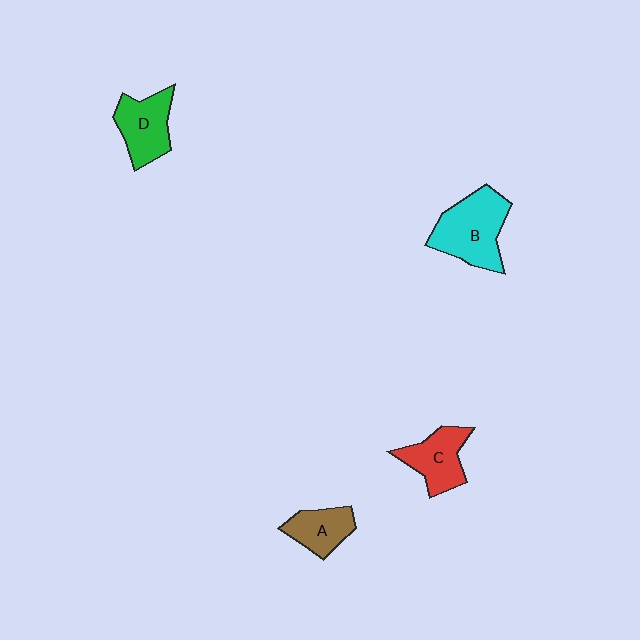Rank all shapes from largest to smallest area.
From largest to smallest: B (cyan), D (green), C (red), A (brown).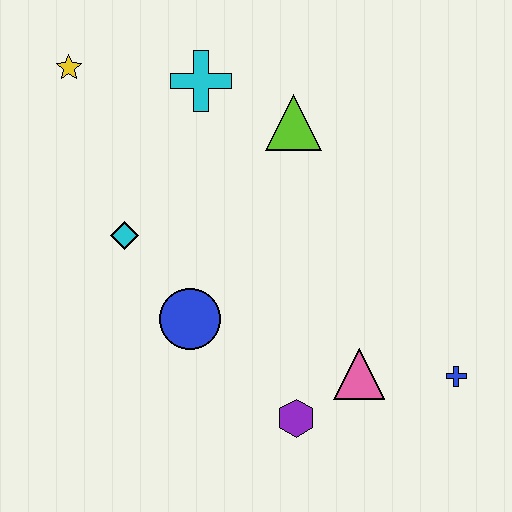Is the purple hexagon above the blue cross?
No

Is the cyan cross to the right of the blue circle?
Yes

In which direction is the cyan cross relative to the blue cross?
The cyan cross is above the blue cross.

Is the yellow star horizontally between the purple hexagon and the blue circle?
No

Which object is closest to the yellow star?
The cyan cross is closest to the yellow star.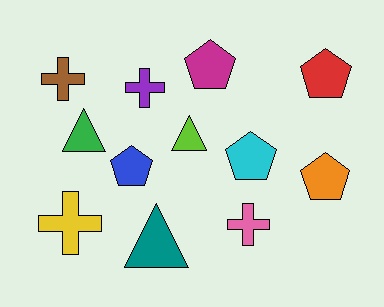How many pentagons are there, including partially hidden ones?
There are 5 pentagons.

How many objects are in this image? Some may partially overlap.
There are 12 objects.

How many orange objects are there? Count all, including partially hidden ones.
There is 1 orange object.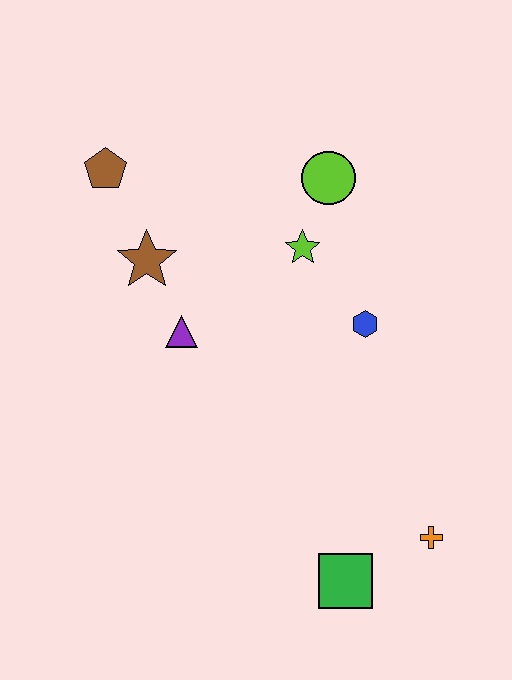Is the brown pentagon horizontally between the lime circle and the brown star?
No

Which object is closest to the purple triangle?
The brown star is closest to the purple triangle.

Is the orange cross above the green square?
Yes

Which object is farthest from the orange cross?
The brown pentagon is farthest from the orange cross.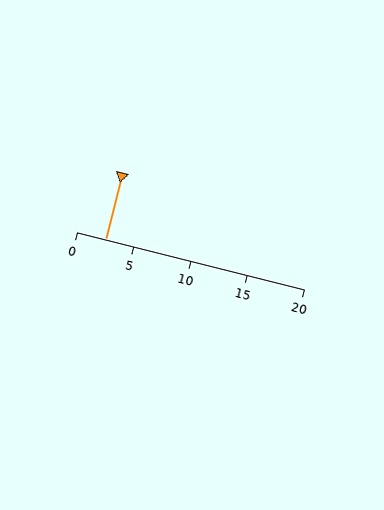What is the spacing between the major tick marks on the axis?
The major ticks are spaced 5 apart.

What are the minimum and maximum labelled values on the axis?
The axis runs from 0 to 20.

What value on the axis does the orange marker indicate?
The marker indicates approximately 2.5.